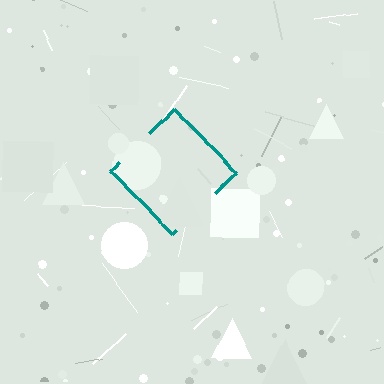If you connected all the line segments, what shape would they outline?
They would outline a diamond.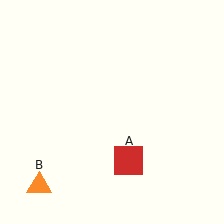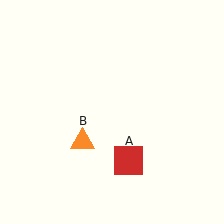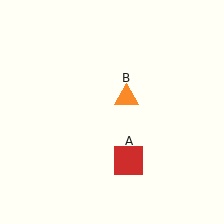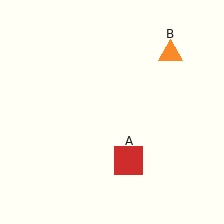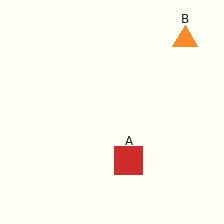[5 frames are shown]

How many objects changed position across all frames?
1 object changed position: orange triangle (object B).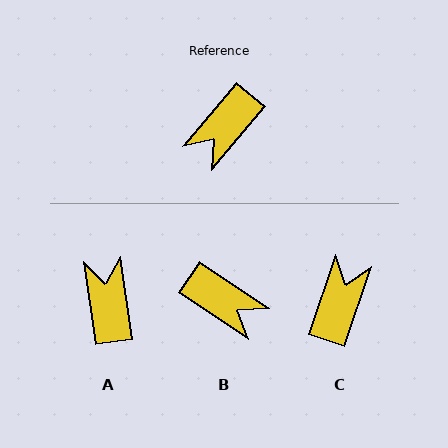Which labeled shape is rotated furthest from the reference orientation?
C, about 159 degrees away.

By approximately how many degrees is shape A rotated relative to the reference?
Approximately 132 degrees clockwise.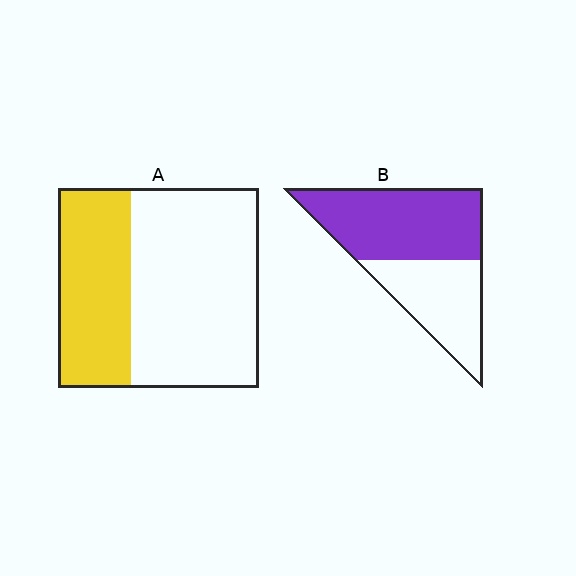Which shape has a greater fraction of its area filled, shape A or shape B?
Shape B.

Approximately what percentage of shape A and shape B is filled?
A is approximately 35% and B is approximately 60%.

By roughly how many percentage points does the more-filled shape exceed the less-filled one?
By roughly 25 percentage points (B over A).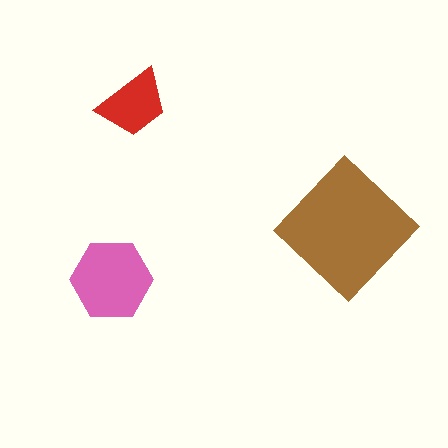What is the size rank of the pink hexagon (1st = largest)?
2nd.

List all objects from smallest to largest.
The red trapezoid, the pink hexagon, the brown diamond.